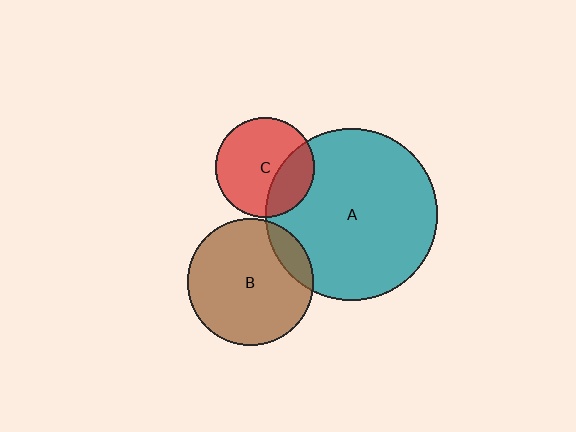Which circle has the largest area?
Circle A (teal).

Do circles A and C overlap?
Yes.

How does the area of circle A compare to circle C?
Approximately 3.0 times.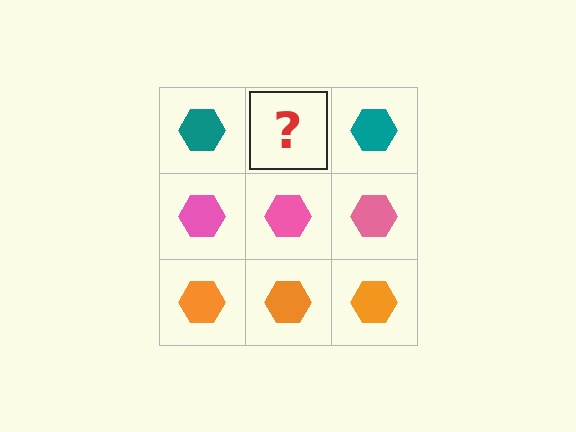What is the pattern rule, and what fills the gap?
The rule is that each row has a consistent color. The gap should be filled with a teal hexagon.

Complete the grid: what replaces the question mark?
The question mark should be replaced with a teal hexagon.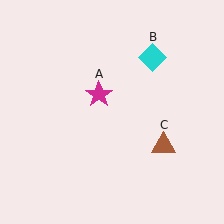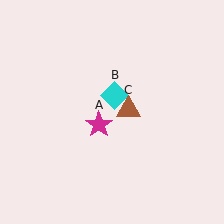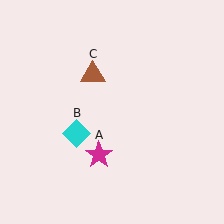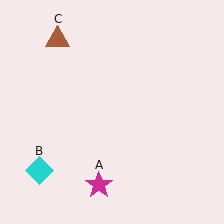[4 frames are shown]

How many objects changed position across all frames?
3 objects changed position: magenta star (object A), cyan diamond (object B), brown triangle (object C).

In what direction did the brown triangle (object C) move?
The brown triangle (object C) moved up and to the left.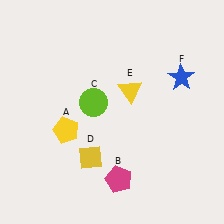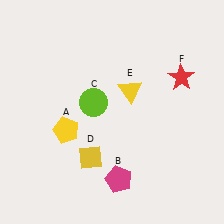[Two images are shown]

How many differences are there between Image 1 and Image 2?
There is 1 difference between the two images.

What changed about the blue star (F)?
In Image 1, F is blue. In Image 2, it changed to red.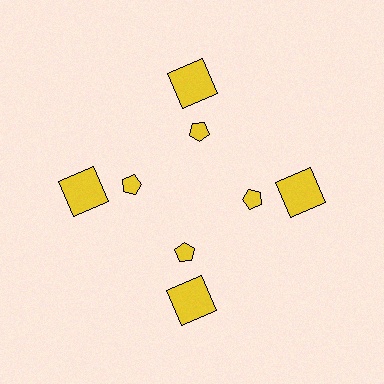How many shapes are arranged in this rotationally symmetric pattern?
There are 8 shapes, arranged in 4 groups of 2.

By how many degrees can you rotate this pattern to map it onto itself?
The pattern maps onto itself every 90 degrees of rotation.